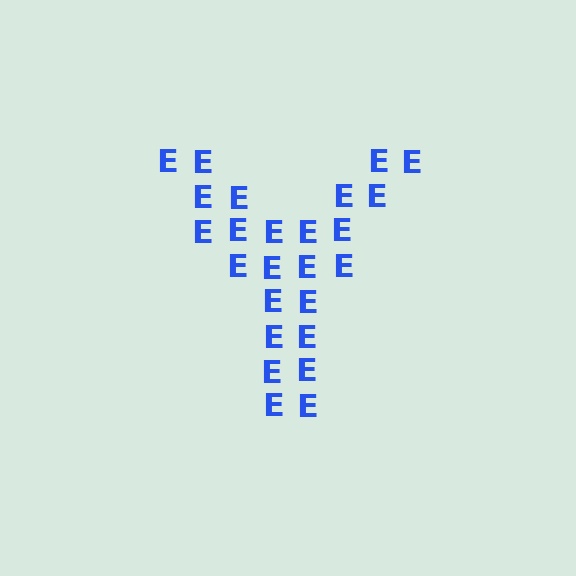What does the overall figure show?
The overall figure shows the letter Y.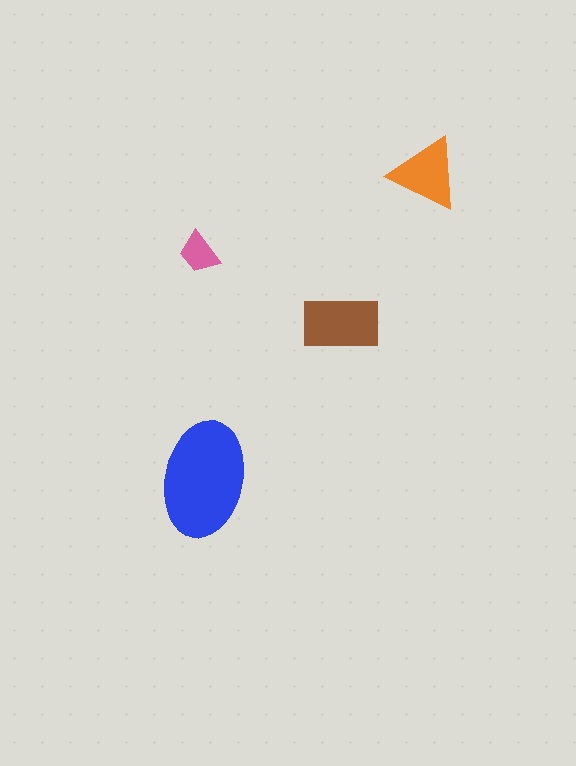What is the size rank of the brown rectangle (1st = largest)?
2nd.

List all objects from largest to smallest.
The blue ellipse, the brown rectangle, the orange triangle, the pink trapezoid.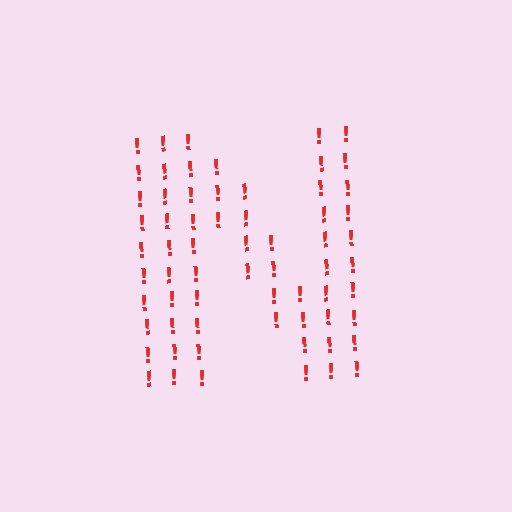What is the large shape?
The large shape is the letter N.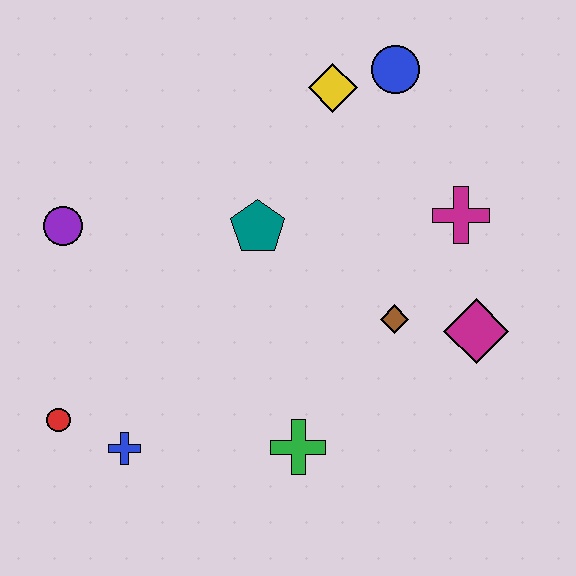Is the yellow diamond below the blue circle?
Yes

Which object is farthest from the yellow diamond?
The red circle is farthest from the yellow diamond.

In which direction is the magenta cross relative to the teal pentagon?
The magenta cross is to the right of the teal pentagon.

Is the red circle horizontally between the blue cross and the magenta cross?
No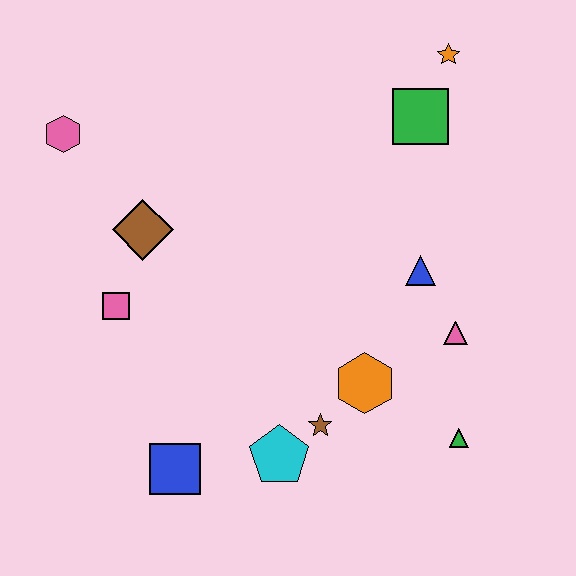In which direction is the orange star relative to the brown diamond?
The orange star is to the right of the brown diamond.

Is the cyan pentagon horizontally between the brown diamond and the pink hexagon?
No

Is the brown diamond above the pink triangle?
Yes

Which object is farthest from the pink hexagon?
The green triangle is farthest from the pink hexagon.